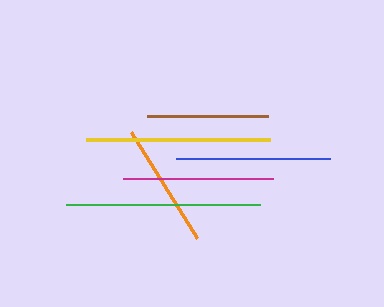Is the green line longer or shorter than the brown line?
The green line is longer than the brown line.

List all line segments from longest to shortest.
From longest to shortest: green, yellow, blue, magenta, orange, brown.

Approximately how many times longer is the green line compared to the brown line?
The green line is approximately 1.6 times the length of the brown line.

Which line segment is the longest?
The green line is the longest at approximately 194 pixels.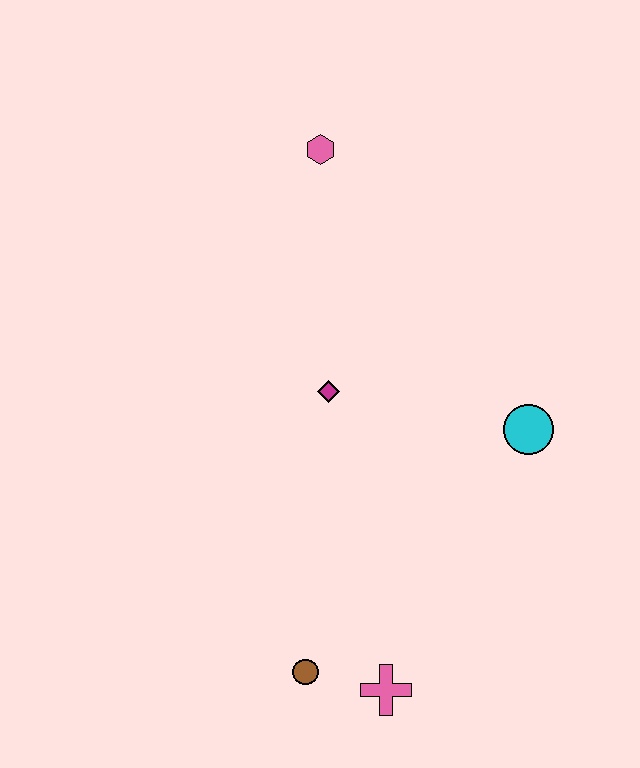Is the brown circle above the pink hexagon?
No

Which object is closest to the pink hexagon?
The magenta diamond is closest to the pink hexagon.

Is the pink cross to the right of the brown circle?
Yes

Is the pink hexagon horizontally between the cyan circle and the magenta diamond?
No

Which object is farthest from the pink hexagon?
The pink cross is farthest from the pink hexagon.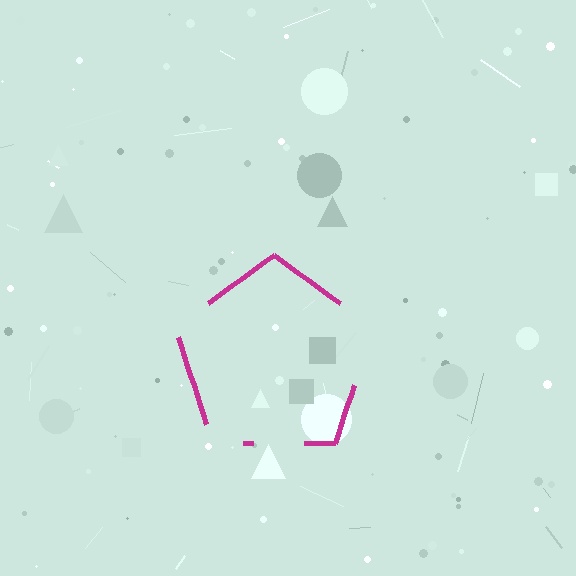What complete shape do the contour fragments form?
The contour fragments form a pentagon.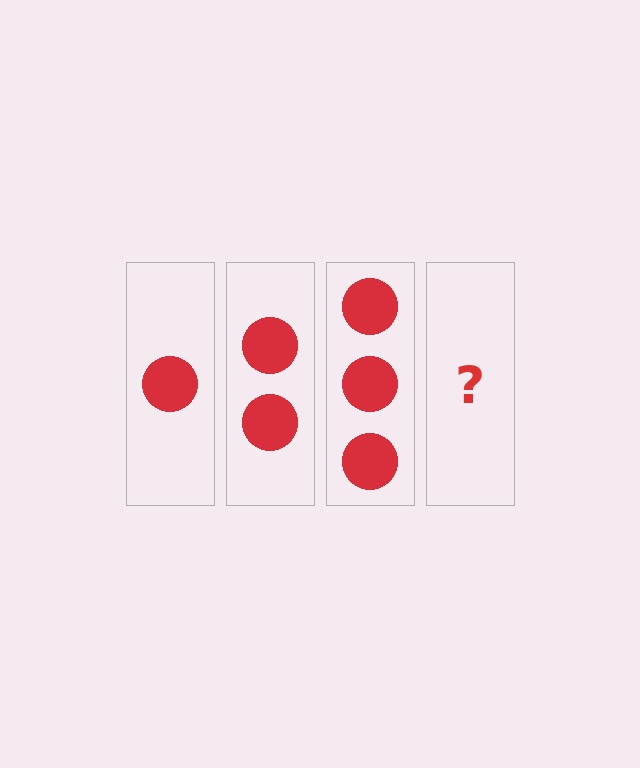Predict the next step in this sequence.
The next step is 4 circles.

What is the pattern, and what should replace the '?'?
The pattern is that each step adds one more circle. The '?' should be 4 circles.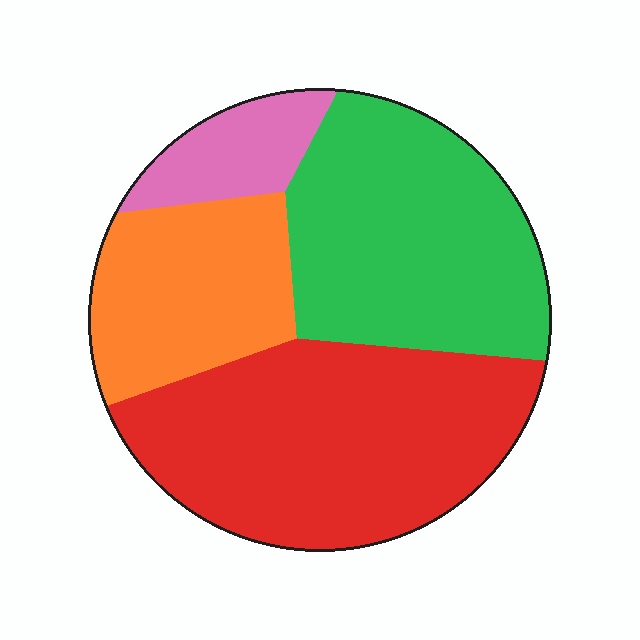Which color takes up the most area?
Red, at roughly 40%.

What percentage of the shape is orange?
Orange covers around 20% of the shape.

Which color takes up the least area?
Pink, at roughly 10%.